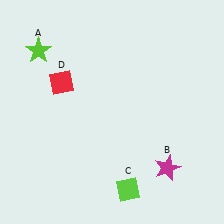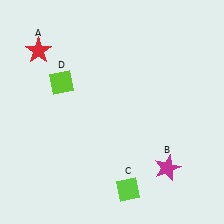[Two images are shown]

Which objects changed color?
A changed from lime to red. D changed from red to lime.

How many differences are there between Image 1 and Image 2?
There are 2 differences between the two images.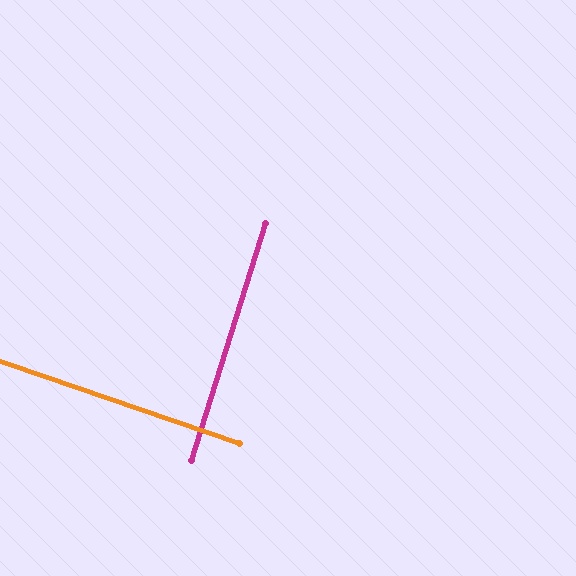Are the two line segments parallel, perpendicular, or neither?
Perpendicular — they meet at approximately 89°.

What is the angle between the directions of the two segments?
Approximately 89 degrees.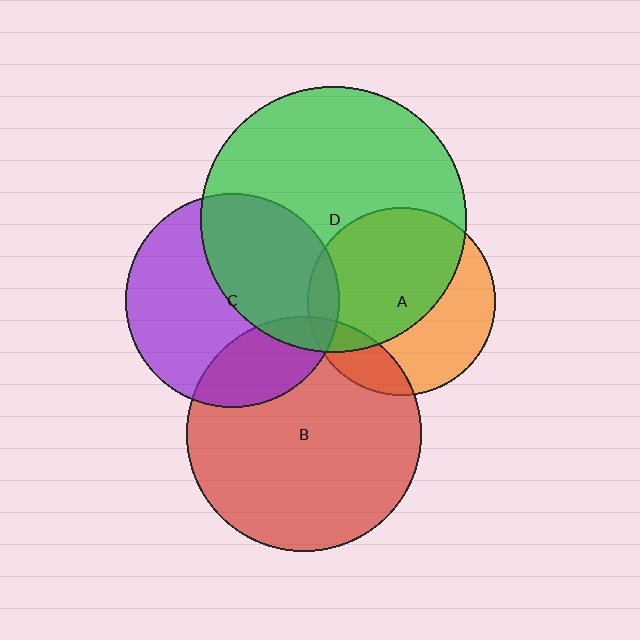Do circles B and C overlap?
Yes.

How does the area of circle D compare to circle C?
Approximately 1.5 times.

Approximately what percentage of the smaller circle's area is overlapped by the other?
Approximately 25%.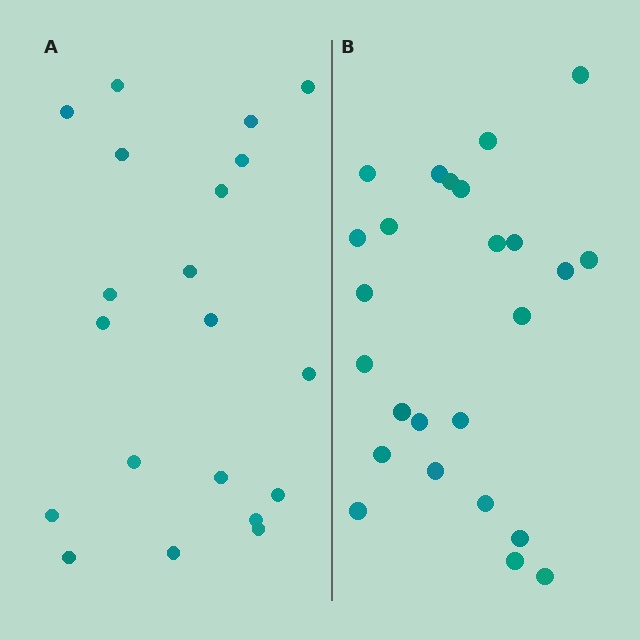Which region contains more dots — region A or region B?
Region B (the right region) has more dots.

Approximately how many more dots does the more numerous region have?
Region B has about 5 more dots than region A.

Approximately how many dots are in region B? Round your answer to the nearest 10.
About 20 dots. (The exact count is 25, which rounds to 20.)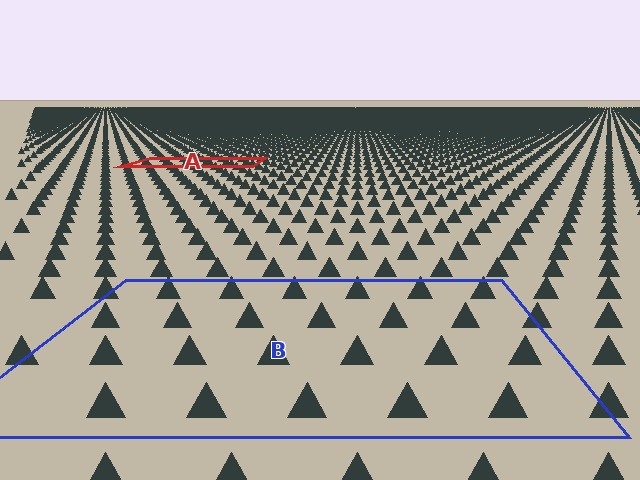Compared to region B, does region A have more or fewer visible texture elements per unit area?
Region A has more texture elements per unit area — they are packed more densely because it is farther away.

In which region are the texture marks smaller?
The texture marks are smaller in region A, because it is farther away.